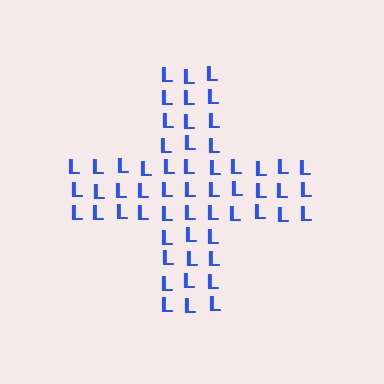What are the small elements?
The small elements are letter L's.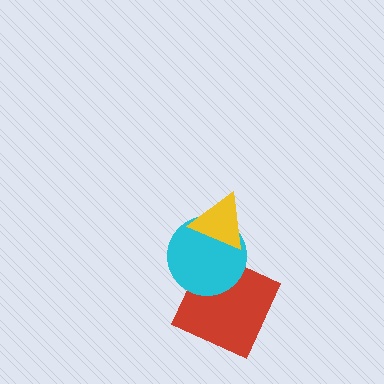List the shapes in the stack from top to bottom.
From top to bottom: the yellow triangle, the cyan circle, the red square.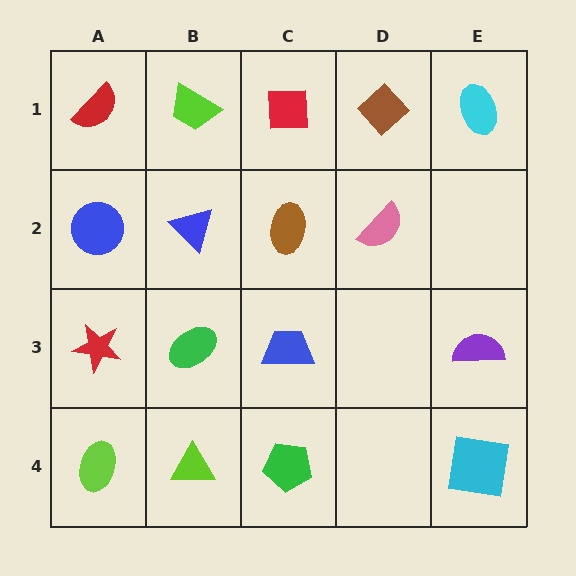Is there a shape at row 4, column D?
No, that cell is empty.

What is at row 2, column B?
A blue triangle.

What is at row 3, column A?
A red star.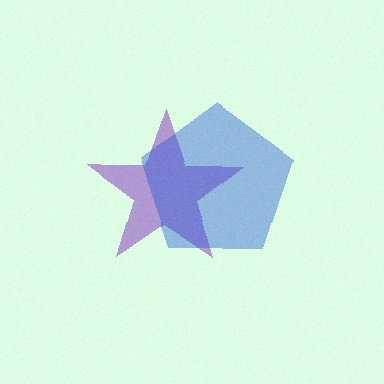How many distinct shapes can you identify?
There are 2 distinct shapes: a purple star, a blue pentagon.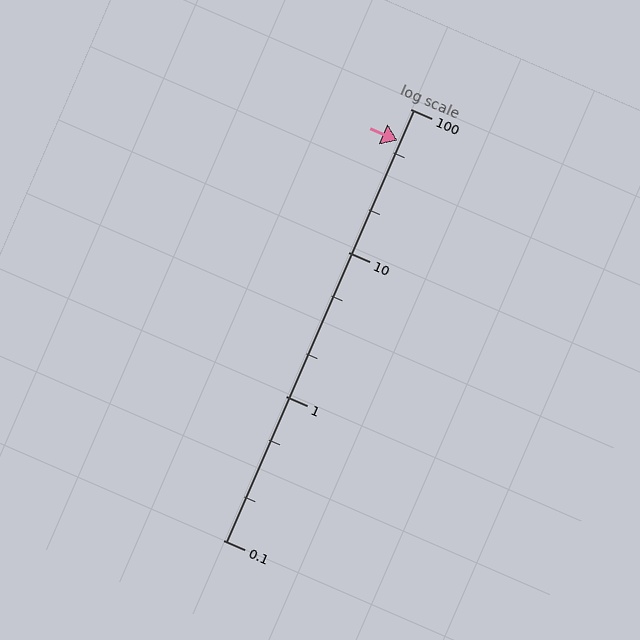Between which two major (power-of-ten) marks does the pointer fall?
The pointer is between 10 and 100.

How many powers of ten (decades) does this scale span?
The scale spans 3 decades, from 0.1 to 100.